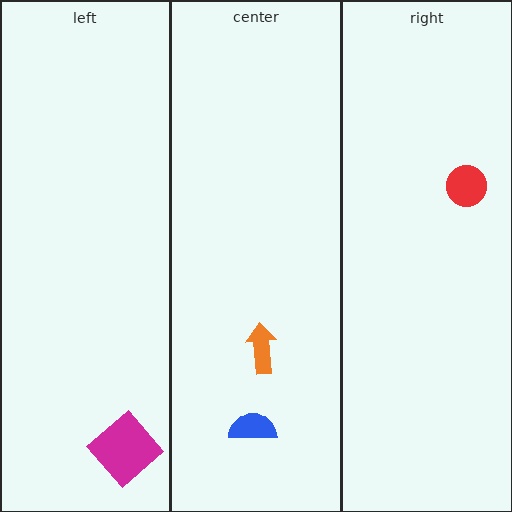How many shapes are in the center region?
2.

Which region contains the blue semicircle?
The center region.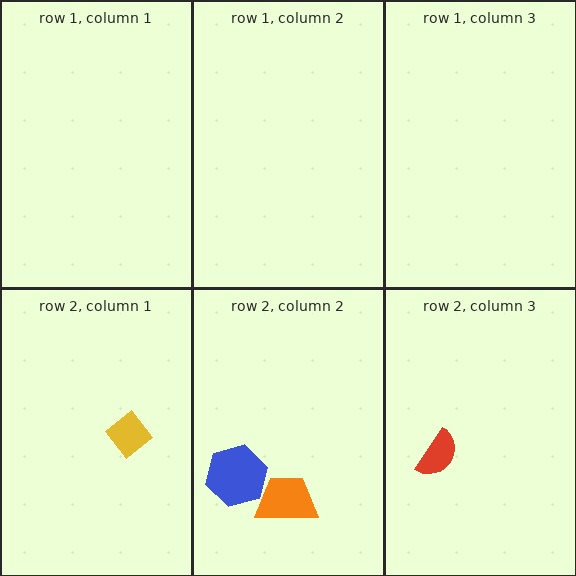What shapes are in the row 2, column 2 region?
The blue hexagon, the orange trapezoid.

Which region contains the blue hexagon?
The row 2, column 2 region.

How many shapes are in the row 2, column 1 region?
1.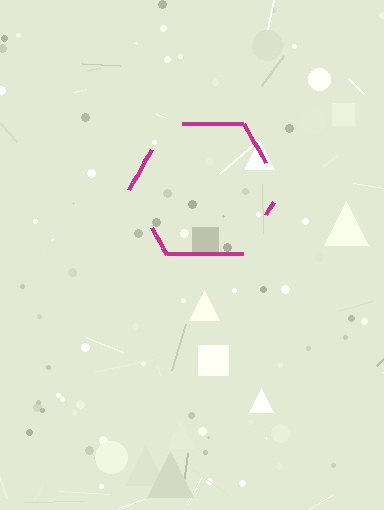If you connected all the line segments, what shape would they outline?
They would outline a hexagon.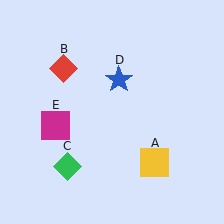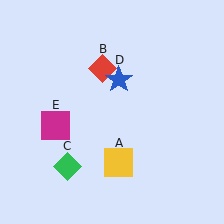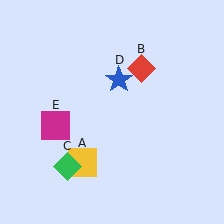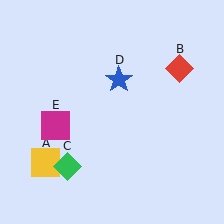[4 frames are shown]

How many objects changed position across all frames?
2 objects changed position: yellow square (object A), red diamond (object B).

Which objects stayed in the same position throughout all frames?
Green diamond (object C) and blue star (object D) and magenta square (object E) remained stationary.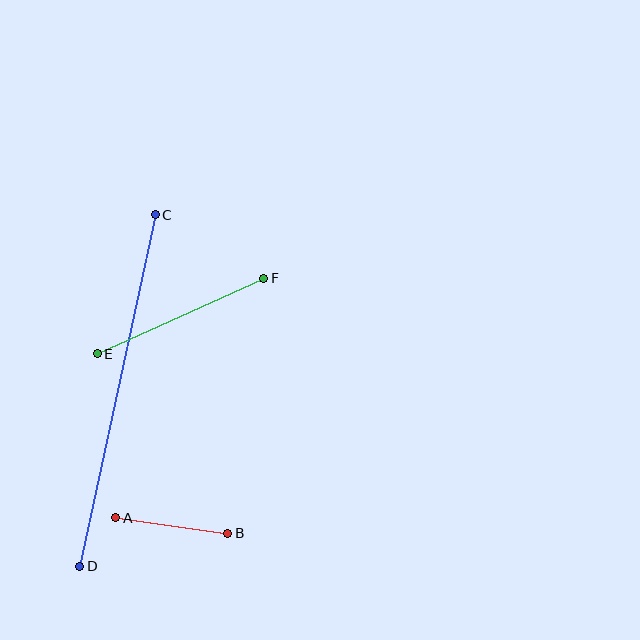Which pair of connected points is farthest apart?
Points C and D are farthest apart.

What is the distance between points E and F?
The distance is approximately 183 pixels.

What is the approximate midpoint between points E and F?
The midpoint is at approximately (181, 316) pixels.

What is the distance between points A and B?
The distance is approximately 113 pixels.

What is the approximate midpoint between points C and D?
The midpoint is at approximately (118, 390) pixels.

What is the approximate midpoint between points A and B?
The midpoint is at approximately (172, 526) pixels.